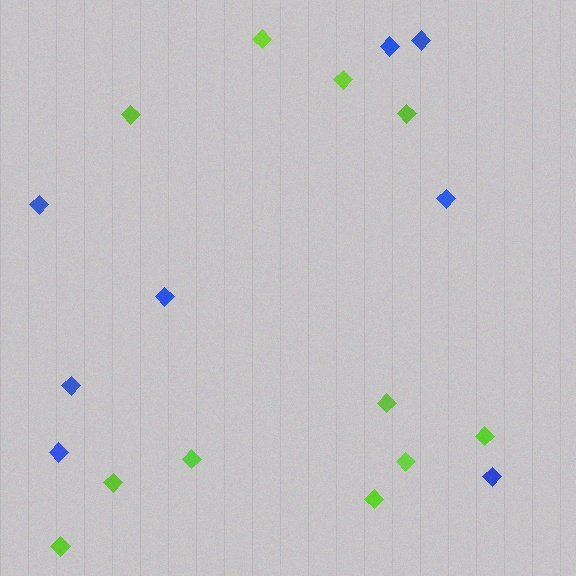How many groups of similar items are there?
There are 2 groups: one group of blue diamonds (8) and one group of lime diamonds (11).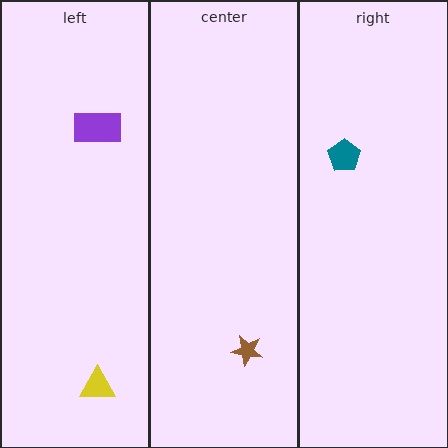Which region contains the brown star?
The center region.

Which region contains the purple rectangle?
The left region.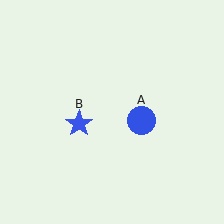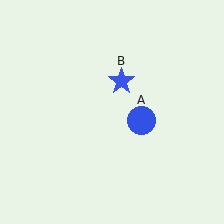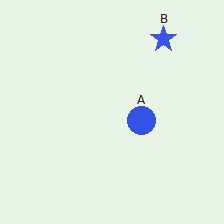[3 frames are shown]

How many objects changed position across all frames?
1 object changed position: blue star (object B).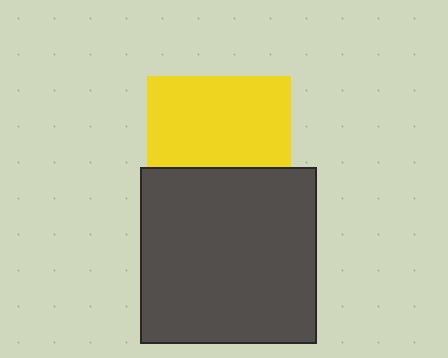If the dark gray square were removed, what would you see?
You would see the complete yellow square.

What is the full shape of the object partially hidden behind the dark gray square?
The partially hidden object is a yellow square.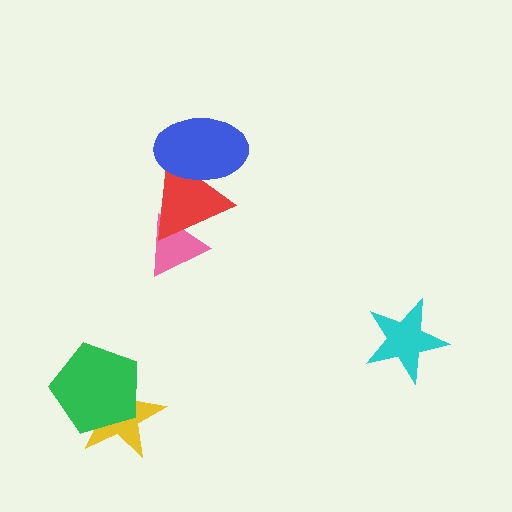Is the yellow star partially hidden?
Yes, it is partially covered by another shape.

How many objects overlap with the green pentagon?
1 object overlaps with the green pentagon.